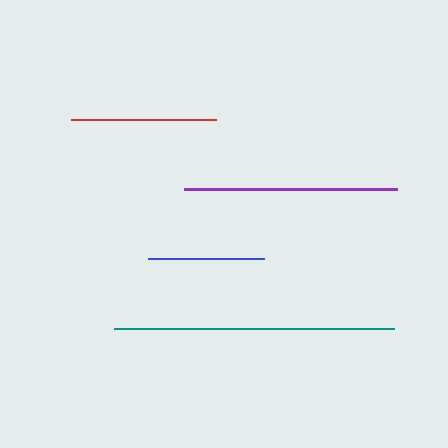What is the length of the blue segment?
The blue segment is approximately 115 pixels long.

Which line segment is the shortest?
The blue line is the shortest at approximately 115 pixels.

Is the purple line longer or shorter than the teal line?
The teal line is longer than the purple line.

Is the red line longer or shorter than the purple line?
The purple line is longer than the red line.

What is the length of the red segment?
The red segment is approximately 145 pixels long.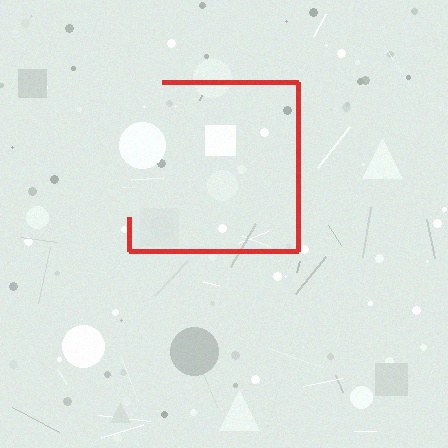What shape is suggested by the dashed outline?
The dashed outline suggests a square.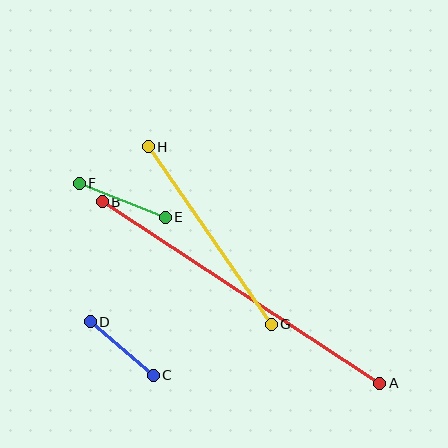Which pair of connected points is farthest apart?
Points A and B are farthest apart.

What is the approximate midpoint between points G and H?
The midpoint is at approximately (210, 235) pixels.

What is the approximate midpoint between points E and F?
The midpoint is at approximately (122, 200) pixels.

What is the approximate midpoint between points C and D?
The midpoint is at approximately (122, 349) pixels.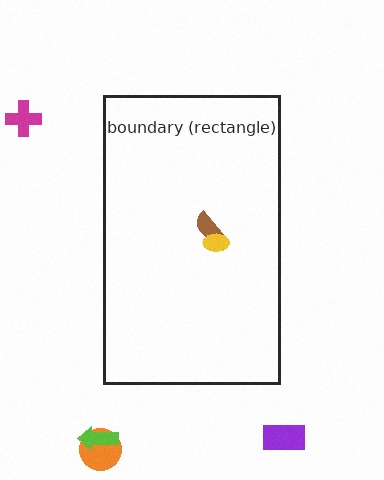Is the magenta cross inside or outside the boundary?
Outside.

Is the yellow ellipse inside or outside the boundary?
Inside.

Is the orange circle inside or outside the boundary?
Outside.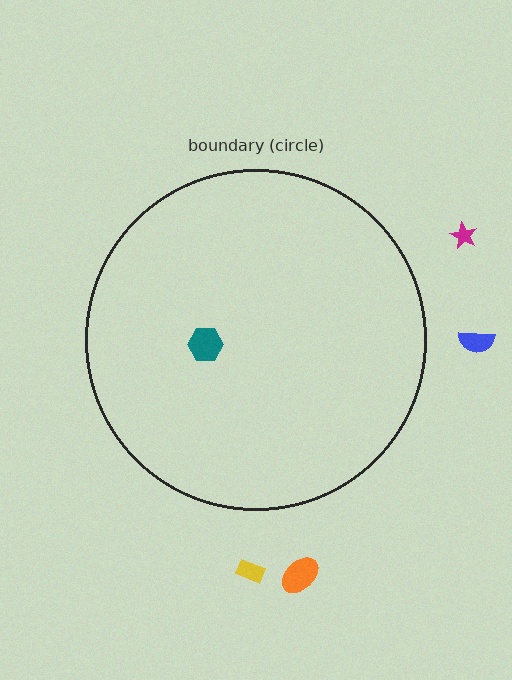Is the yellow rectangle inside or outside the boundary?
Outside.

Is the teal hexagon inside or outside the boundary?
Inside.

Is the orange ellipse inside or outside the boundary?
Outside.